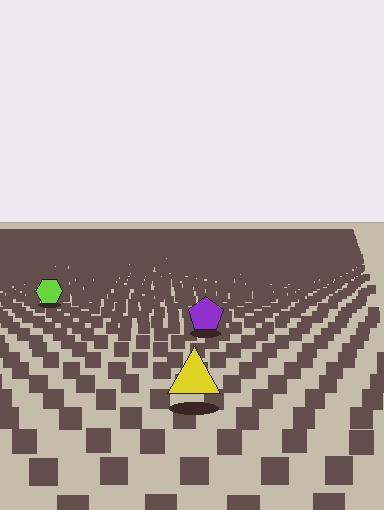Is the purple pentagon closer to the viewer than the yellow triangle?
No. The yellow triangle is closer — you can tell from the texture gradient: the ground texture is coarser near it.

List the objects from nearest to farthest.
From nearest to farthest: the yellow triangle, the purple pentagon, the lime hexagon.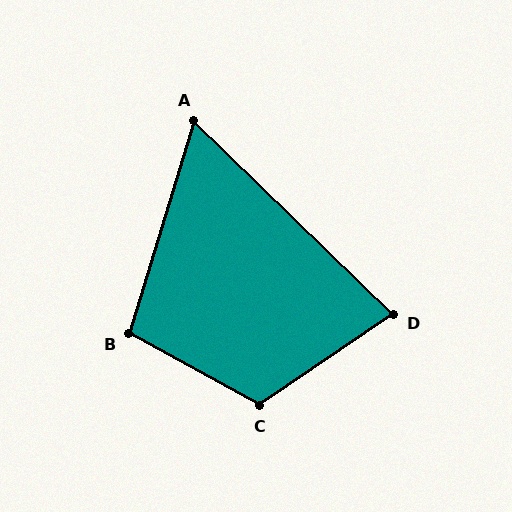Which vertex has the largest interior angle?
C, at approximately 117 degrees.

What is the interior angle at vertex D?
Approximately 78 degrees (acute).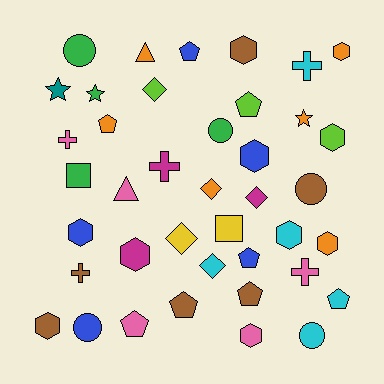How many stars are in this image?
There are 3 stars.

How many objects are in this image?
There are 40 objects.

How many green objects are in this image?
There are 4 green objects.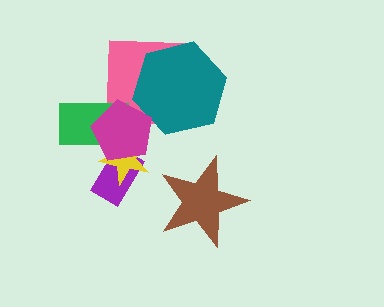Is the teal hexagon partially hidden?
Yes, it is partially covered by another shape.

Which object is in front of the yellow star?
The magenta pentagon is in front of the yellow star.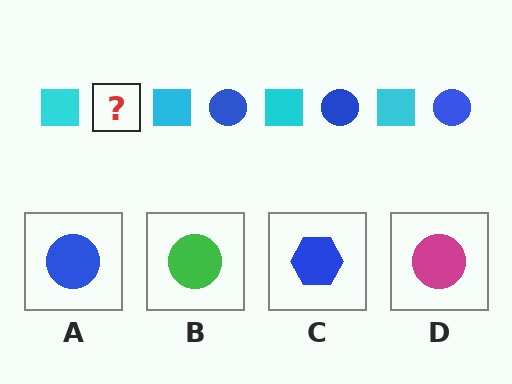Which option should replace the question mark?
Option A.